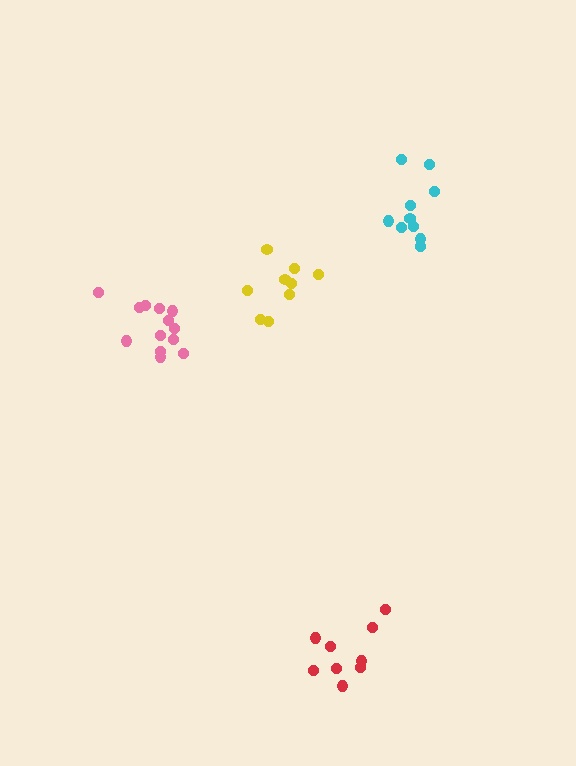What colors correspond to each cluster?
The clusters are colored: red, cyan, pink, yellow.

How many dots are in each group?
Group 1: 9 dots, Group 2: 10 dots, Group 3: 13 dots, Group 4: 9 dots (41 total).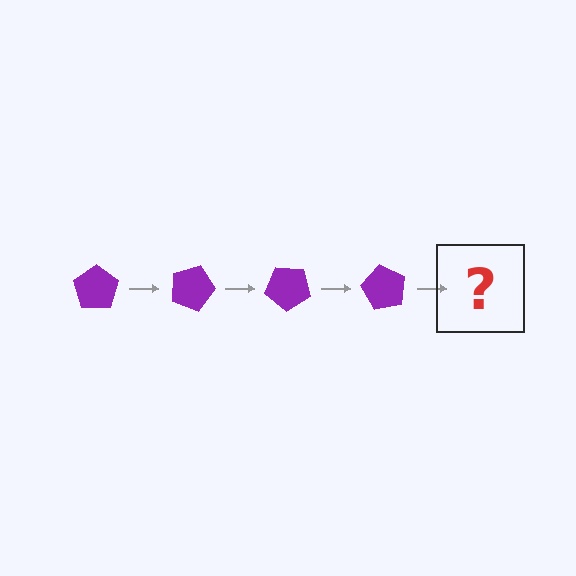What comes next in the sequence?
The next element should be a purple pentagon rotated 80 degrees.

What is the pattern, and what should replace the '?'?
The pattern is that the pentagon rotates 20 degrees each step. The '?' should be a purple pentagon rotated 80 degrees.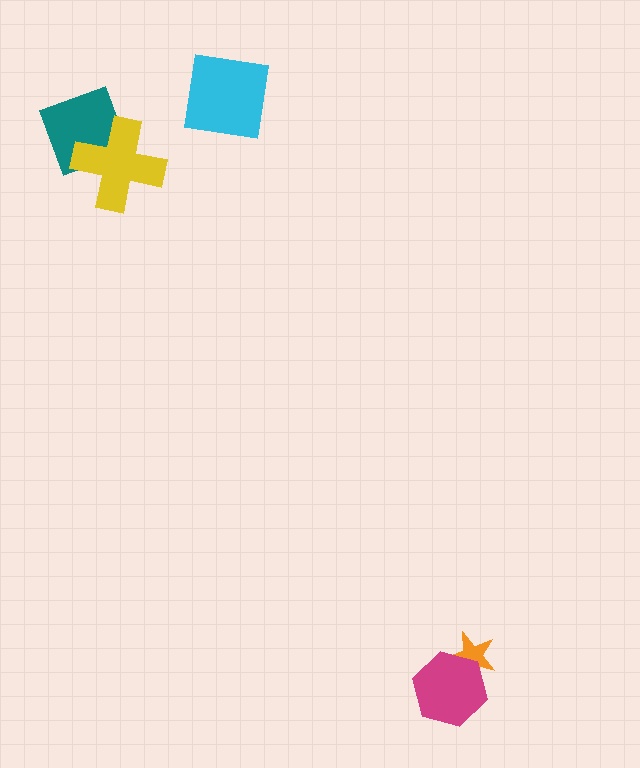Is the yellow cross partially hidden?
No, no other shape covers it.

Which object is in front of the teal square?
The yellow cross is in front of the teal square.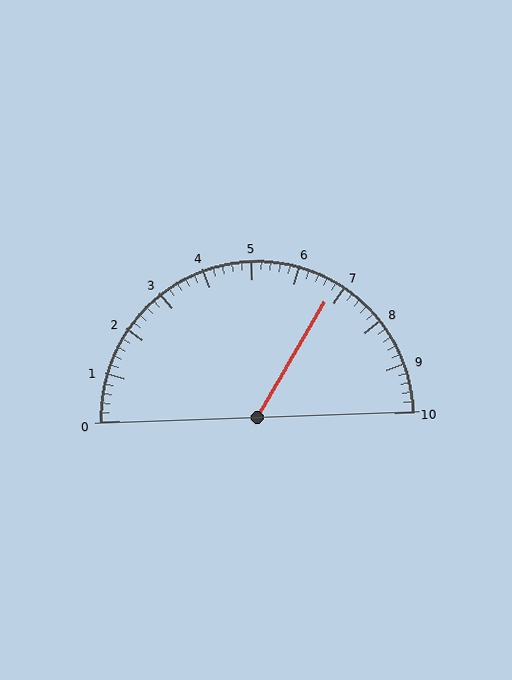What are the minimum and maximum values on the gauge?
The gauge ranges from 0 to 10.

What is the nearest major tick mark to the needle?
The nearest major tick mark is 7.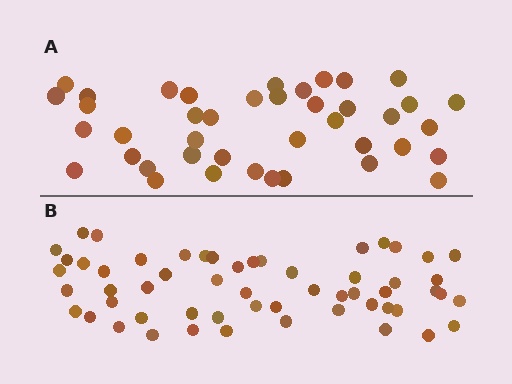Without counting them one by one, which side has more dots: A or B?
Region B (the bottom region) has more dots.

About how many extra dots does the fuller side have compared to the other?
Region B has approximately 15 more dots than region A.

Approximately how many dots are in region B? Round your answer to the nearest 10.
About 60 dots. (The exact count is 56, which rounds to 60.)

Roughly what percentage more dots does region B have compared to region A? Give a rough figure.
About 35% more.